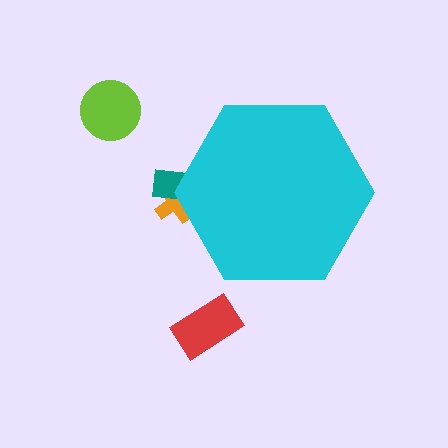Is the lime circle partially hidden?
No, the lime circle is fully visible.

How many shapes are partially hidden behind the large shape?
2 shapes are partially hidden.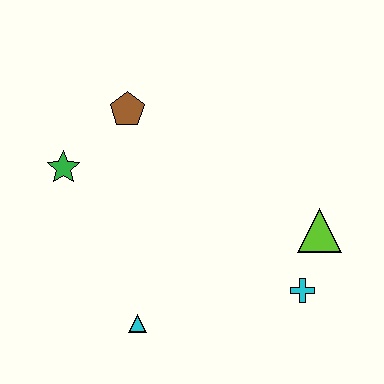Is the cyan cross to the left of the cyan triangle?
No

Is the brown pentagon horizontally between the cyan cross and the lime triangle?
No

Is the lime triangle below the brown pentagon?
Yes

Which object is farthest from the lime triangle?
The green star is farthest from the lime triangle.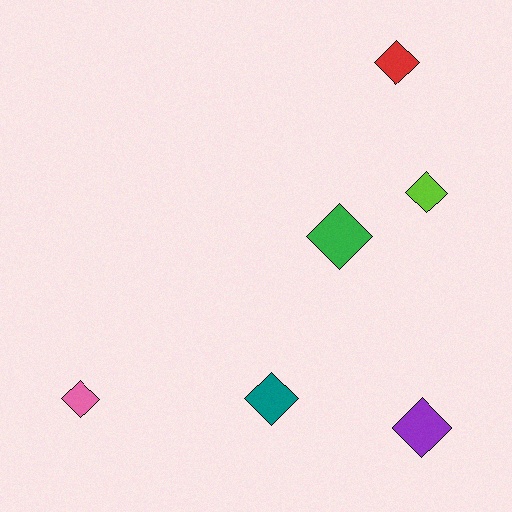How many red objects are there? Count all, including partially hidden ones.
There is 1 red object.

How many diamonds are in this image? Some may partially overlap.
There are 6 diamonds.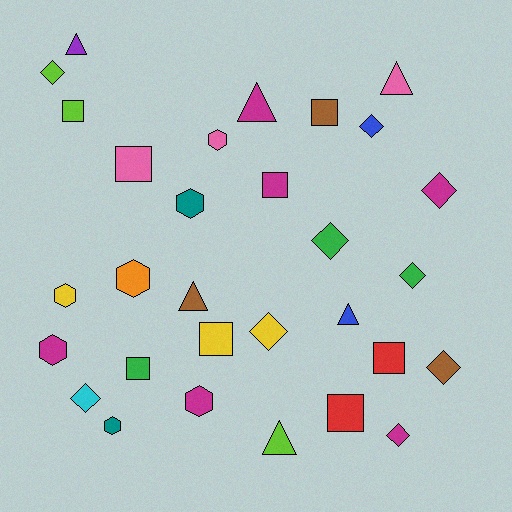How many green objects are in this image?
There are 3 green objects.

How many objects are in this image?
There are 30 objects.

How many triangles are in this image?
There are 6 triangles.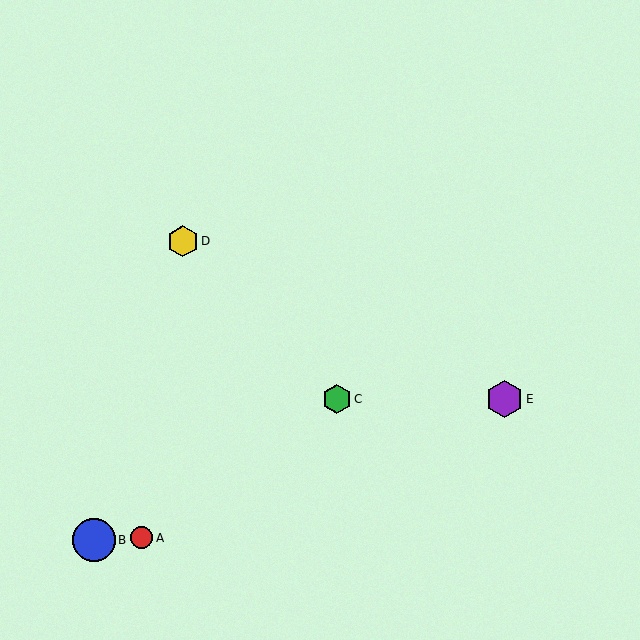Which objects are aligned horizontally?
Objects C, E are aligned horizontally.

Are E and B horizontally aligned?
No, E is at y≈399 and B is at y≈540.